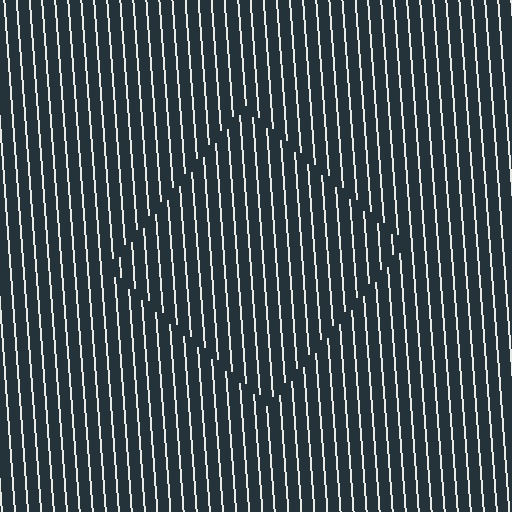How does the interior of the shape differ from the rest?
The interior of the shape contains the same grating, shifted by half a period — the contour is defined by the phase discontinuity where line-ends from the inner and outer gratings abut.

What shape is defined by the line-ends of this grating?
An illusory square. The interior of the shape contains the same grating, shifted by half a period — the contour is defined by the phase discontinuity where line-ends from the inner and outer gratings abut.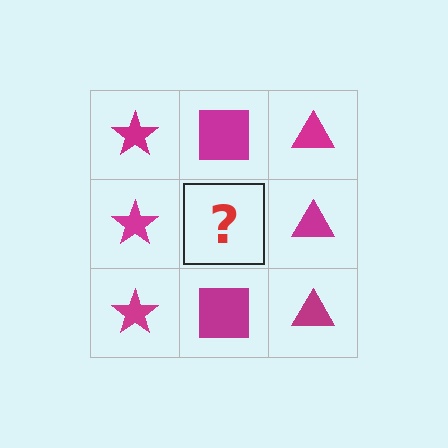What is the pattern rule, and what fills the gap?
The rule is that each column has a consistent shape. The gap should be filled with a magenta square.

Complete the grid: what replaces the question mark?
The question mark should be replaced with a magenta square.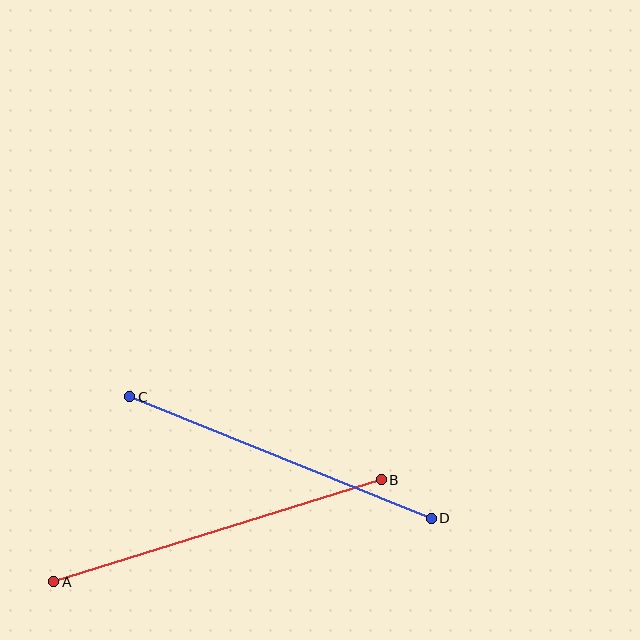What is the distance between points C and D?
The distance is approximately 325 pixels.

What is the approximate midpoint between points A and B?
The midpoint is at approximately (217, 531) pixels.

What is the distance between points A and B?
The distance is approximately 343 pixels.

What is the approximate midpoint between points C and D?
The midpoint is at approximately (281, 458) pixels.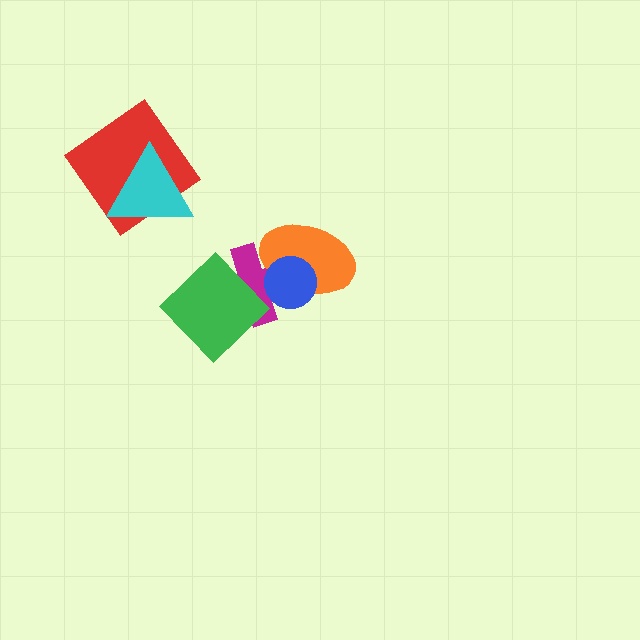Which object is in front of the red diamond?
The cyan triangle is in front of the red diamond.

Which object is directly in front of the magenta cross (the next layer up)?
The orange ellipse is directly in front of the magenta cross.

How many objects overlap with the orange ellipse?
2 objects overlap with the orange ellipse.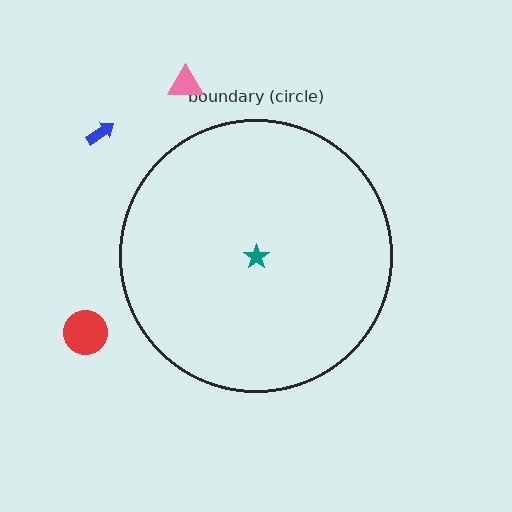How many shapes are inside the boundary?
1 inside, 3 outside.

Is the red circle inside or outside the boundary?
Outside.